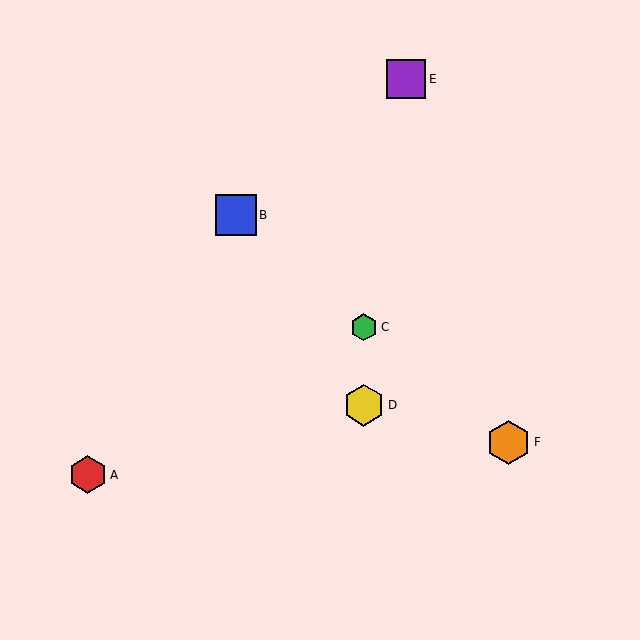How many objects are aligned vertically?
2 objects (C, D) are aligned vertically.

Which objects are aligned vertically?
Objects C, D are aligned vertically.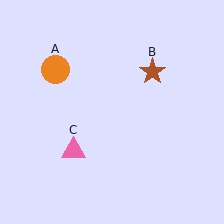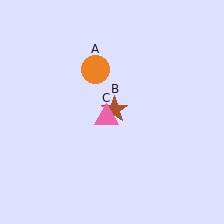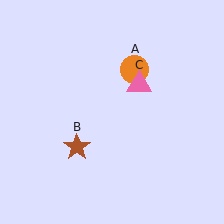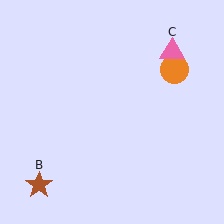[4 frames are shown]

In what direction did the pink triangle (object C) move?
The pink triangle (object C) moved up and to the right.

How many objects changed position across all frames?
3 objects changed position: orange circle (object A), brown star (object B), pink triangle (object C).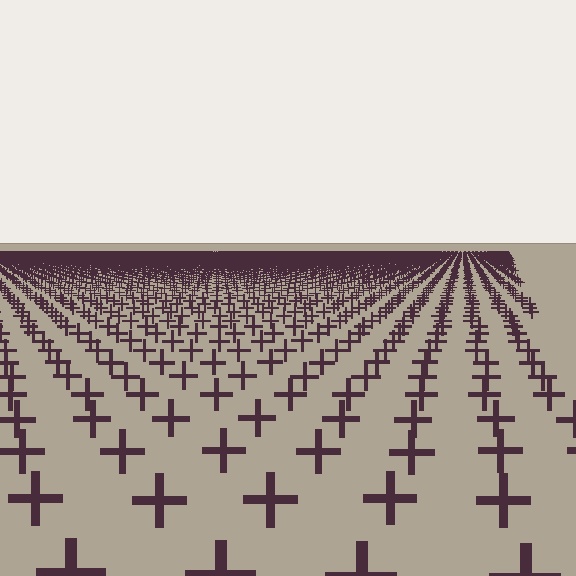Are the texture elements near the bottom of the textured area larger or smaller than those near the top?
Larger. Near the bottom, elements are closer to the viewer and appear at a bigger on-screen size.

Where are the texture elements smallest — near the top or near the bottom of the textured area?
Near the top.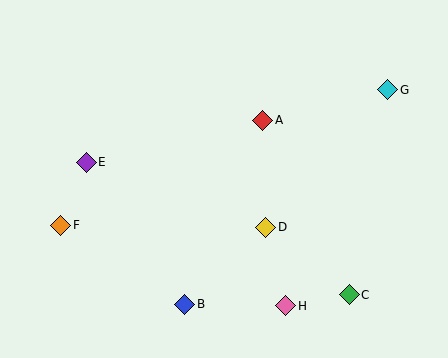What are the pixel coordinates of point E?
Point E is at (86, 162).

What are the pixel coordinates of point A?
Point A is at (263, 120).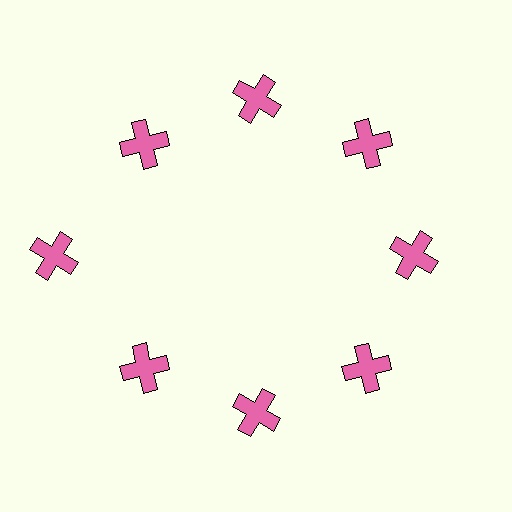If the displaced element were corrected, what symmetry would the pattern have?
It would have 8-fold rotational symmetry — the pattern would map onto itself every 45 degrees.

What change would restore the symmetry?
The symmetry would be restored by moving it inward, back onto the ring so that all 8 crosses sit at equal angles and equal distance from the center.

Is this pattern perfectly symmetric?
No. The 8 pink crosses are arranged in a ring, but one element near the 9 o'clock position is pushed outward from the center, breaking the 8-fold rotational symmetry.